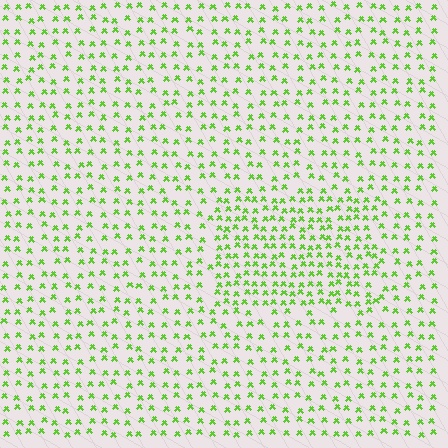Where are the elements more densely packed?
The elements are more densely packed inside the rectangle boundary.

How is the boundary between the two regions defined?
The boundary is defined by a change in element density (approximately 1.7x ratio). All elements are the same color, size, and shape.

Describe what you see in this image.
The image contains small lime elements arranged at two different densities. A rectangle-shaped region is visible where the elements are more densely packed than the surrounding area.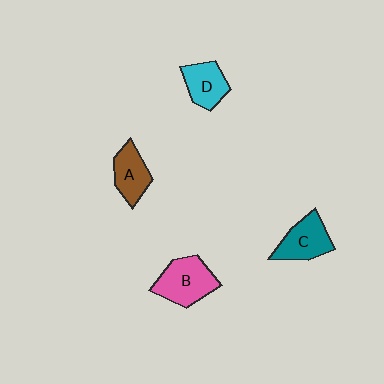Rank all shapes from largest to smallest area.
From largest to smallest: B (pink), C (teal), A (brown), D (cyan).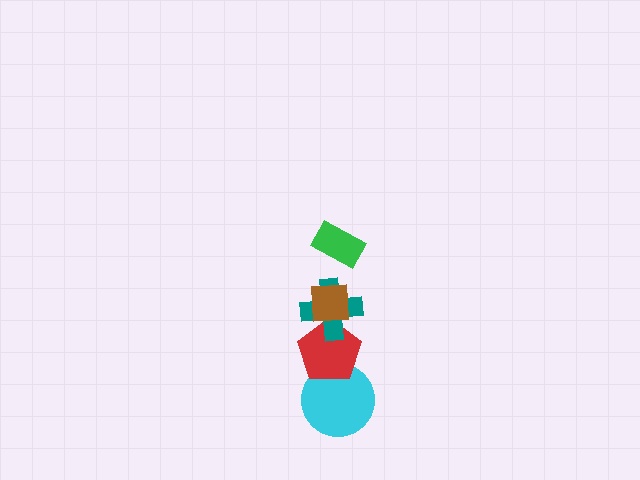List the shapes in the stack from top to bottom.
From top to bottom: the green rectangle, the brown square, the teal cross, the red pentagon, the cyan circle.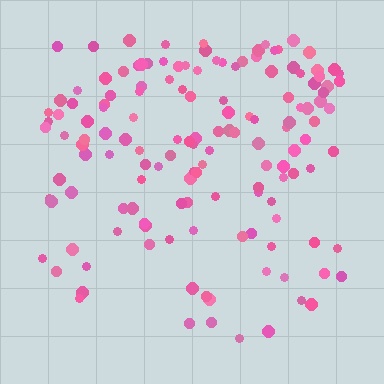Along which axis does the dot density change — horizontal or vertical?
Vertical.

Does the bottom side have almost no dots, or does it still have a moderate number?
Still a moderate number, just noticeably fewer than the top.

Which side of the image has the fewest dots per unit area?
The bottom.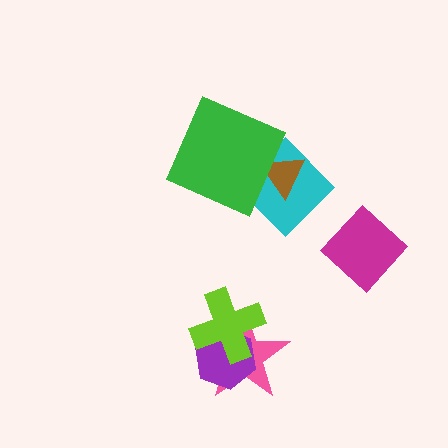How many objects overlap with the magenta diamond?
0 objects overlap with the magenta diamond.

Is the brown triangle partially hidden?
Yes, it is partially covered by another shape.